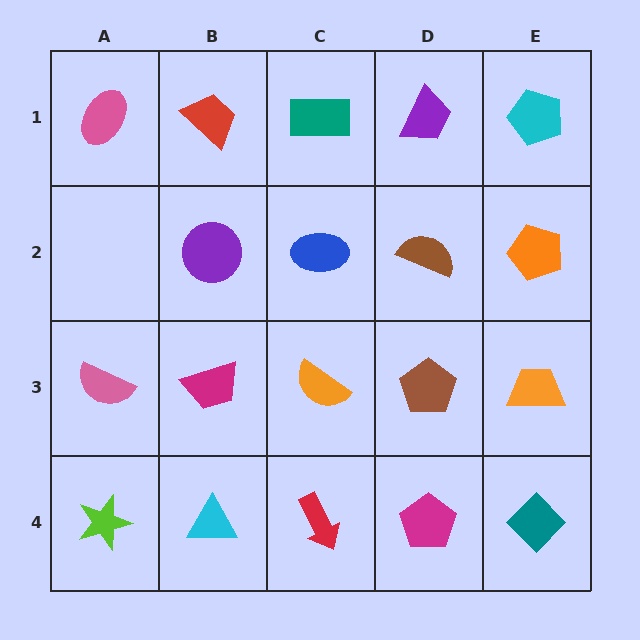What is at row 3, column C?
An orange semicircle.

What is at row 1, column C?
A teal rectangle.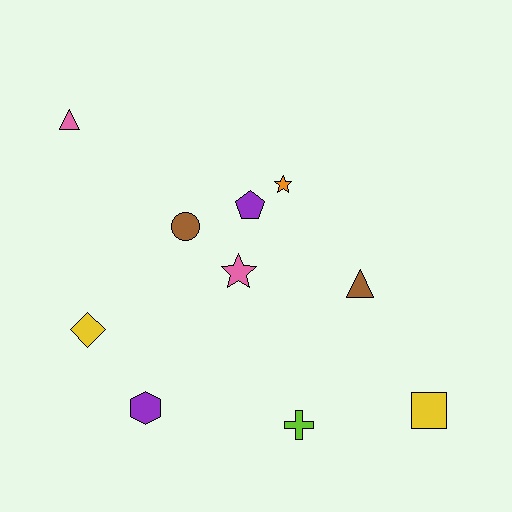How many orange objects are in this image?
There is 1 orange object.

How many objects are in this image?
There are 10 objects.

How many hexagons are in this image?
There is 1 hexagon.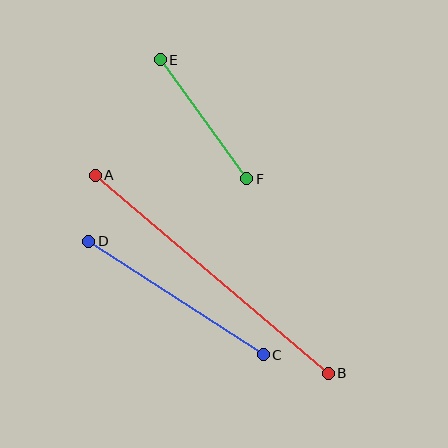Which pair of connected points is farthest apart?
Points A and B are farthest apart.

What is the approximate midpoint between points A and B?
The midpoint is at approximately (212, 274) pixels.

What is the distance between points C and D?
The distance is approximately 208 pixels.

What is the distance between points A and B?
The distance is approximately 306 pixels.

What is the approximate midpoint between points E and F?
The midpoint is at approximately (203, 119) pixels.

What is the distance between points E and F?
The distance is approximately 147 pixels.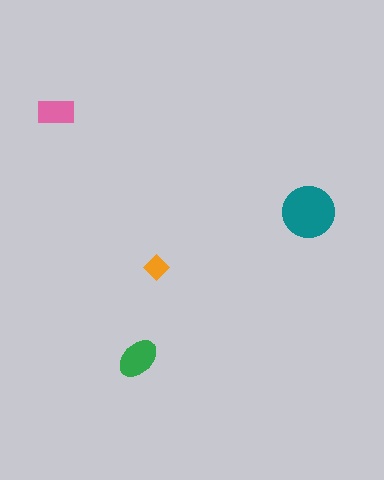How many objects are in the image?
There are 4 objects in the image.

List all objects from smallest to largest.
The orange diamond, the pink rectangle, the green ellipse, the teal circle.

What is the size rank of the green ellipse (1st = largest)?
2nd.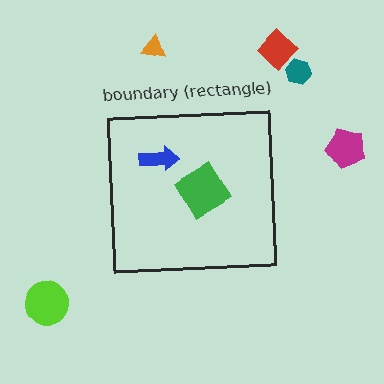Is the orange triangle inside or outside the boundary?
Outside.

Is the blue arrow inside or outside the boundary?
Inside.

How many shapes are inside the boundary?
2 inside, 5 outside.